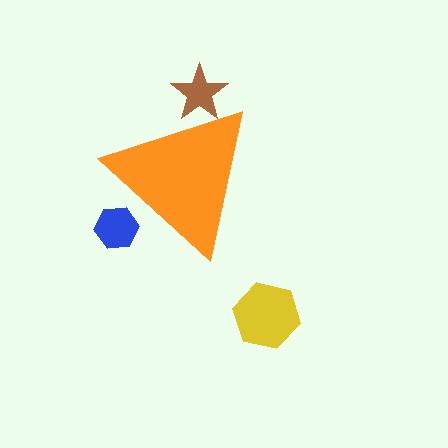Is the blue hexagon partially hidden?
Yes, the blue hexagon is partially hidden behind the orange triangle.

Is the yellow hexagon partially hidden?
No, the yellow hexagon is fully visible.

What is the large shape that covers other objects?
An orange triangle.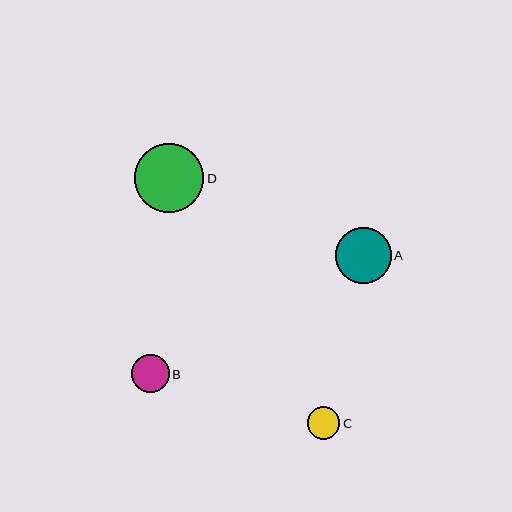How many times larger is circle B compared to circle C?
Circle B is approximately 1.2 times the size of circle C.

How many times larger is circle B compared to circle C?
Circle B is approximately 1.2 times the size of circle C.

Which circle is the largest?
Circle D is the largest with a size of approximately 69 pixels.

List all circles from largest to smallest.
From largest to smallest: D, A, B, C.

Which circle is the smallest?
Circle C is the smallest with a size of approximately 33 pixels.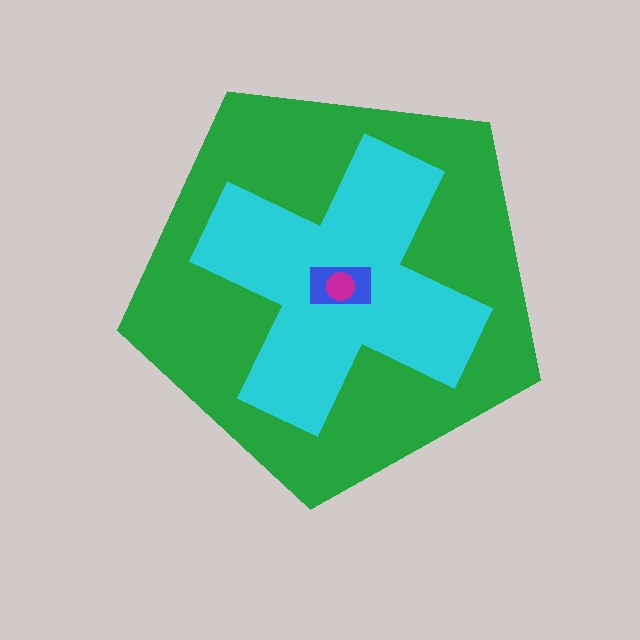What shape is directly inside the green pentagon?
The cyan cross.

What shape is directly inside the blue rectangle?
The magenta circle.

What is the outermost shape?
The green pentagon.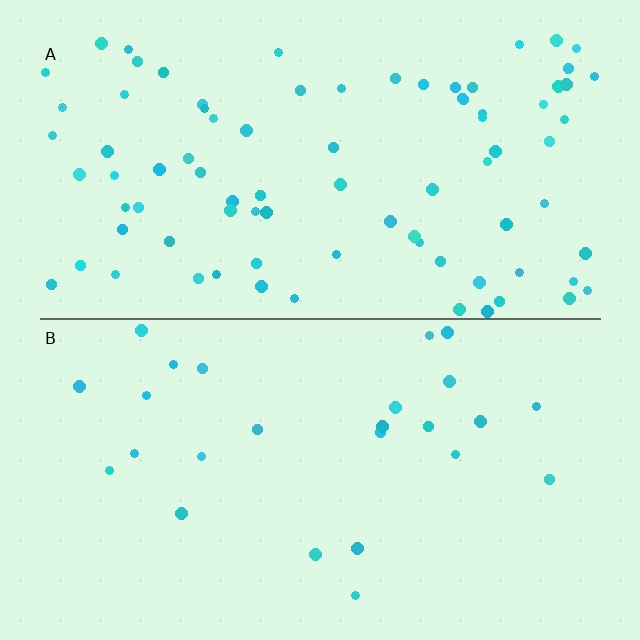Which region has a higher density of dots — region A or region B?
A (the top).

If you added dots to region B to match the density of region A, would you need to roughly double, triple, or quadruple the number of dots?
Approximately triple.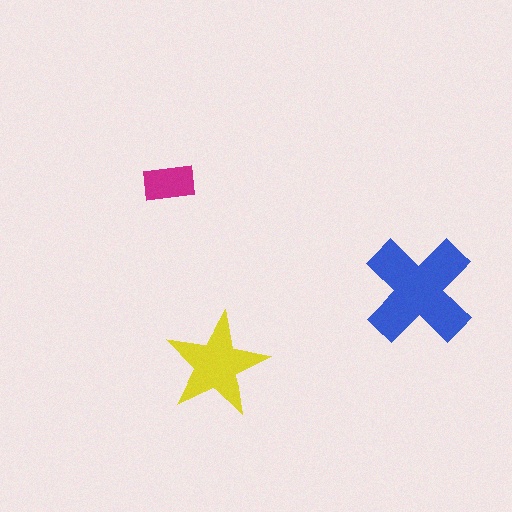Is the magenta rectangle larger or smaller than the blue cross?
Smaller.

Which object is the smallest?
The magenta rectangle.